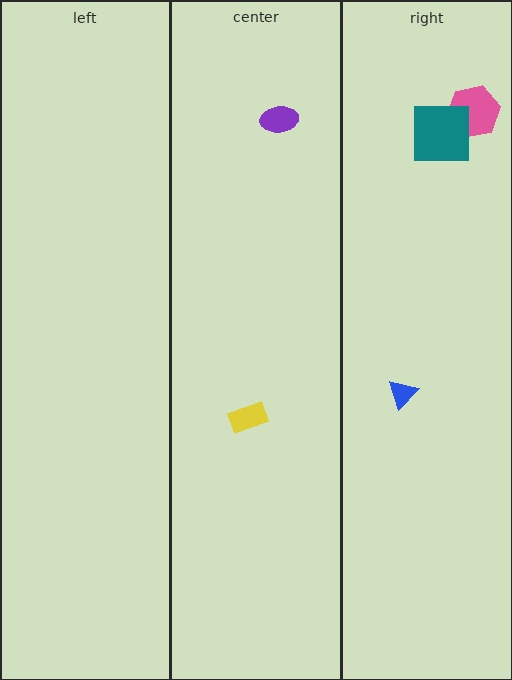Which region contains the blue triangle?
The right region.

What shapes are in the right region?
The pink hexagon, the blue triangle, the teal square.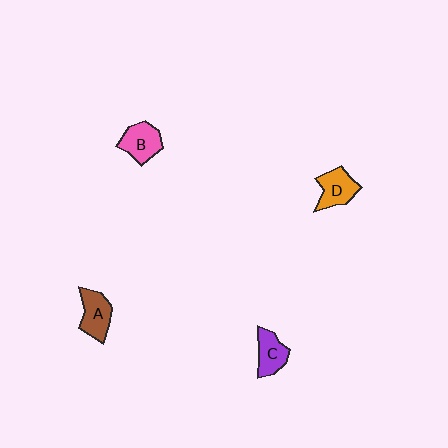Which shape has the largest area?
Shape B (pink).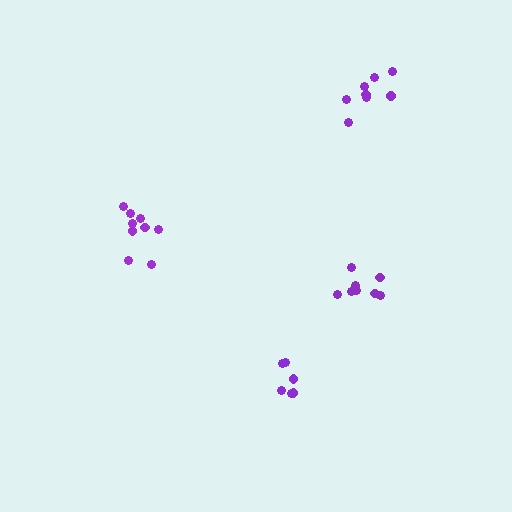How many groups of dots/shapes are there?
There are 4 groups.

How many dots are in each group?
Group 1: 8 dots, Group 2: 9 dots, Group 3: 8 dots, Group 4: 6 dots (31 total).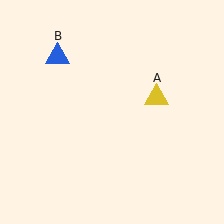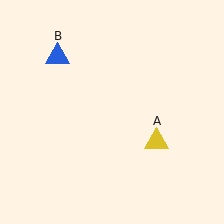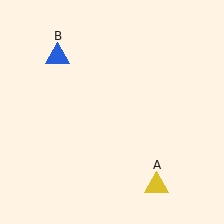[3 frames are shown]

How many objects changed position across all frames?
1 object changed position: yellow triangle (object A).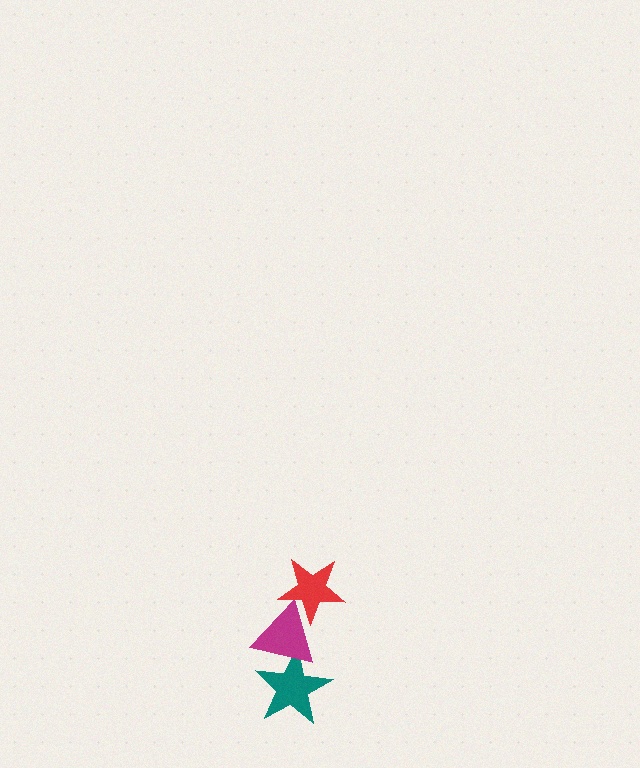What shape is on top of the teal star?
The magenta triangle is on top of the teal star.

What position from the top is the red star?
The red star is 1st from the top.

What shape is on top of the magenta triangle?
The red star is on top of the magenta triangle.